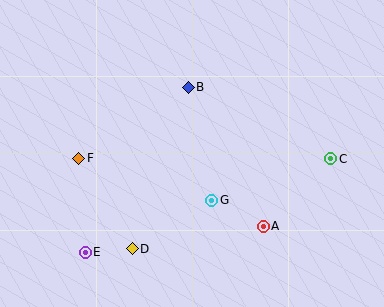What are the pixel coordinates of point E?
Point E is at (85, 252).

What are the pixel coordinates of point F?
Point F is at (79, 158).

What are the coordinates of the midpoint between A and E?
The midpoint between A and E is at (174, 239).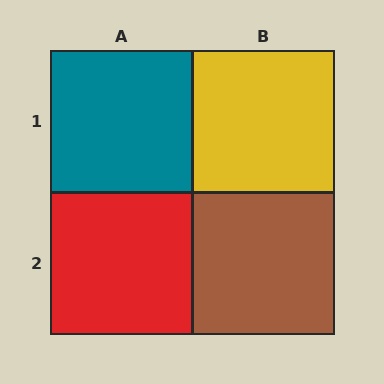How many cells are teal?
1 cell is teal.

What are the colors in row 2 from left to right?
Red, brown.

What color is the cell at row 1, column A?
Teal.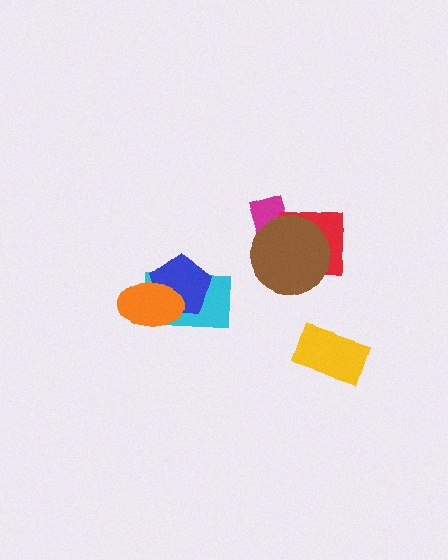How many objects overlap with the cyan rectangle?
2 objects overlap with the cyan rectangle.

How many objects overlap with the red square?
2 objects overlap with the red square.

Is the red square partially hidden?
Yes, it is partially covered by another shape.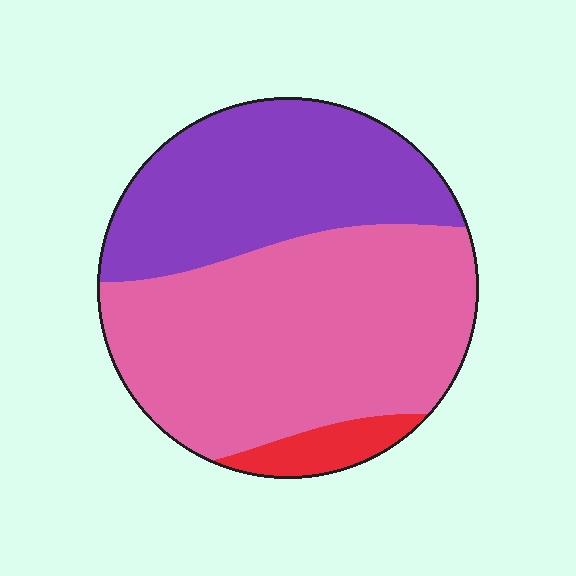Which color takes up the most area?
Pink, at roughly 55%.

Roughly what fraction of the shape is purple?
Purple takes up between a third and a half of the shape.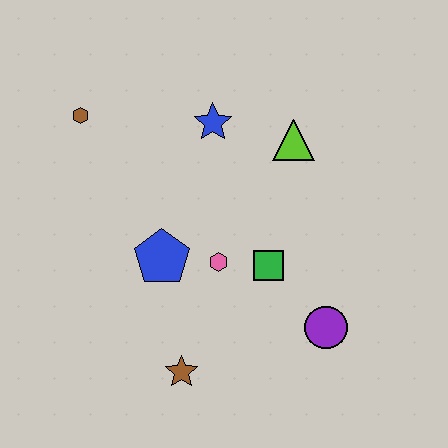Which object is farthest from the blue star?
The brown star is farthest from the blue star.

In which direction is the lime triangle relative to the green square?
The lime triangle is above the green square.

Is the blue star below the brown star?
No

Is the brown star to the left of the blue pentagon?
No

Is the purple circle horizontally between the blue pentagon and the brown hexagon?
No